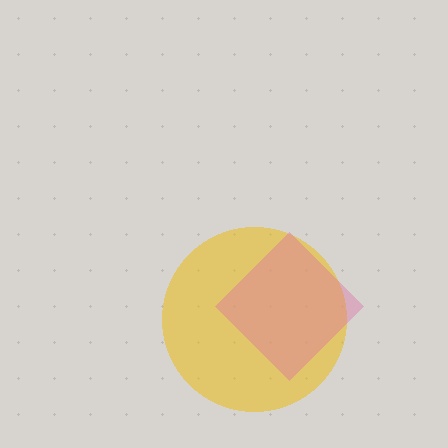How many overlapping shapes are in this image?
There are 2 overlapping shapes in the image.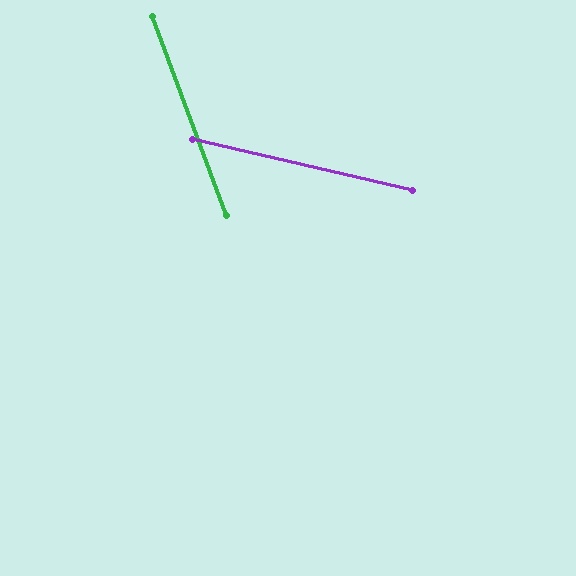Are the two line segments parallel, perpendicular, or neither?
Neither parallel nor perpendicular — they differ by about 57°.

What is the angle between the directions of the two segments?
Approximately 57 degrees.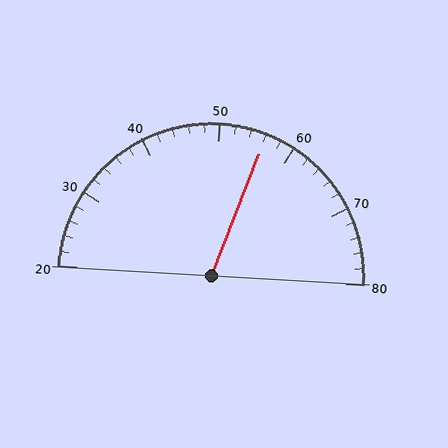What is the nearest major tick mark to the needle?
The nearest major tick mark is 60.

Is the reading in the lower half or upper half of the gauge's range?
The reading is in the upper half of the range (20 to 80).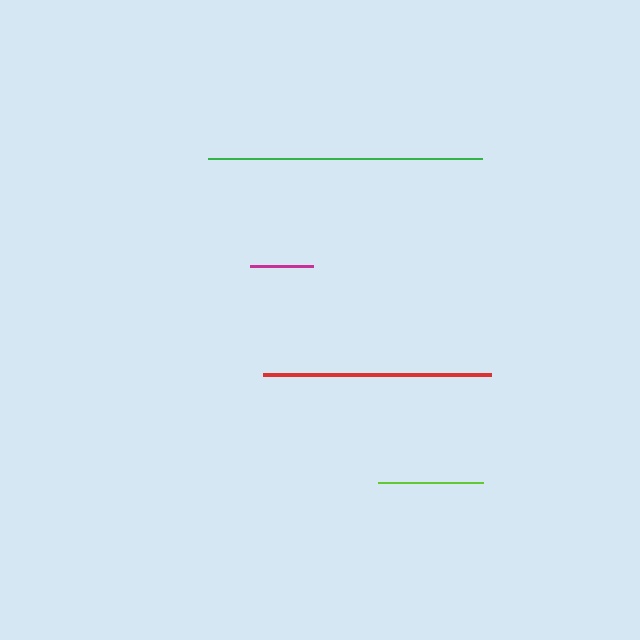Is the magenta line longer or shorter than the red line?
The red line is longer than the magenta line.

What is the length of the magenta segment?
The magenta segment is approximately 63 pixels long.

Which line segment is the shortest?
The magenta line is the shortest at approximately 63 pixels.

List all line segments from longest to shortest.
From longest to shortest: green, red, lime, magenta.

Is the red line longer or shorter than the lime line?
The red line is longer than the lime line.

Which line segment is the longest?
The green line is the longest at approximately 274 pixels.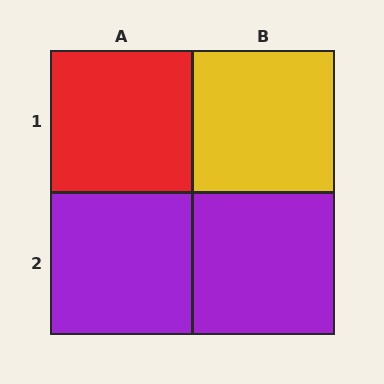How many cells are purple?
2 cells are purple.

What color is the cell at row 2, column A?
Purple.